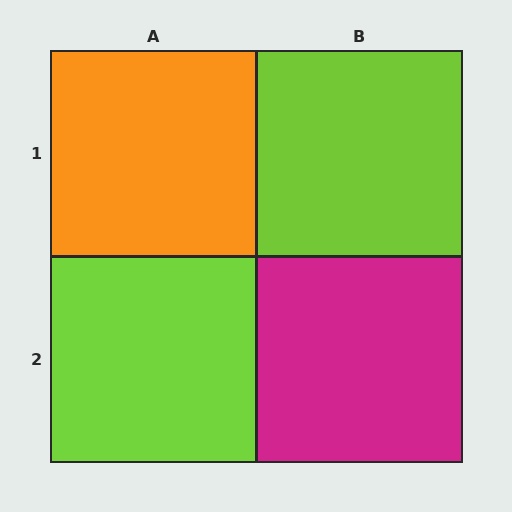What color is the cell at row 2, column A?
Lime.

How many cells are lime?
2 cells are lime.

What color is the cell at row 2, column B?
Magenta.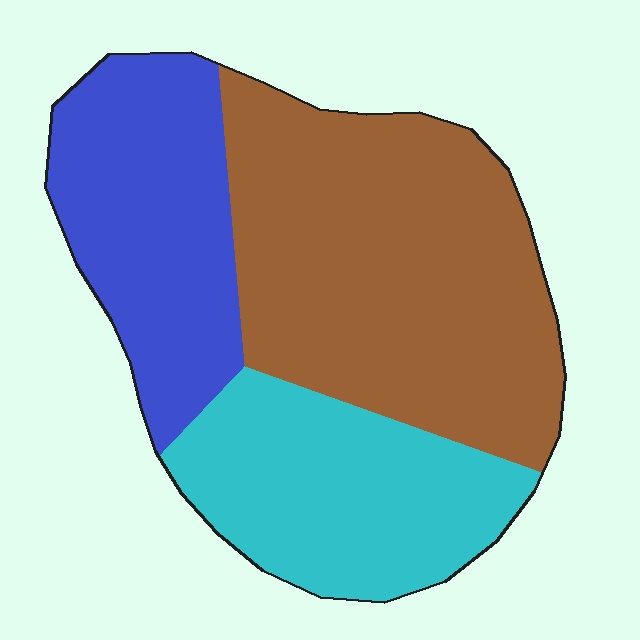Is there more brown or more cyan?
Brown.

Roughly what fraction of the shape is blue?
Blue covers around 25% of the shape.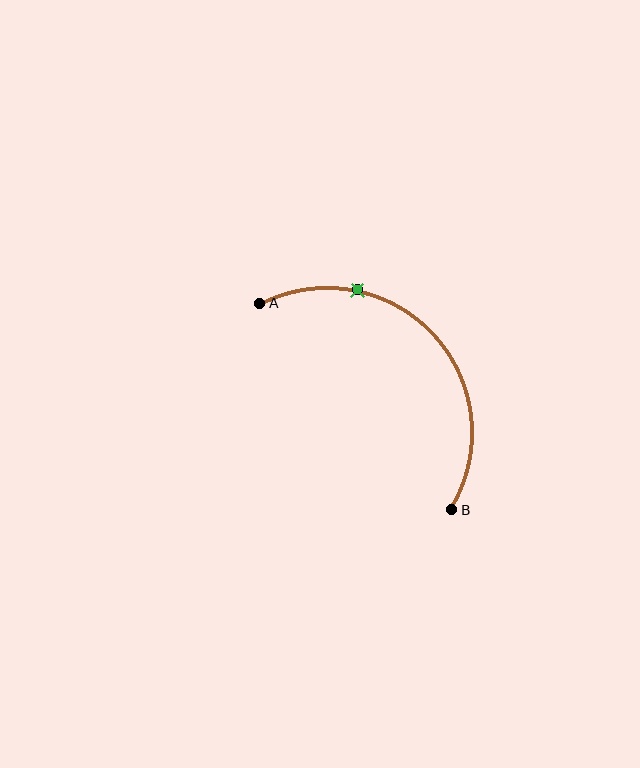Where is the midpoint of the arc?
The arc midpoint is the point on the curve farthest from the straight line joining A and B. It sits above and to the right of that line.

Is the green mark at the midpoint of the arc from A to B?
No. The green mark lies on the arc but is closer to endpoint A. The arc midpoint would be at the point on the curve equidistant along the arc from both A and B.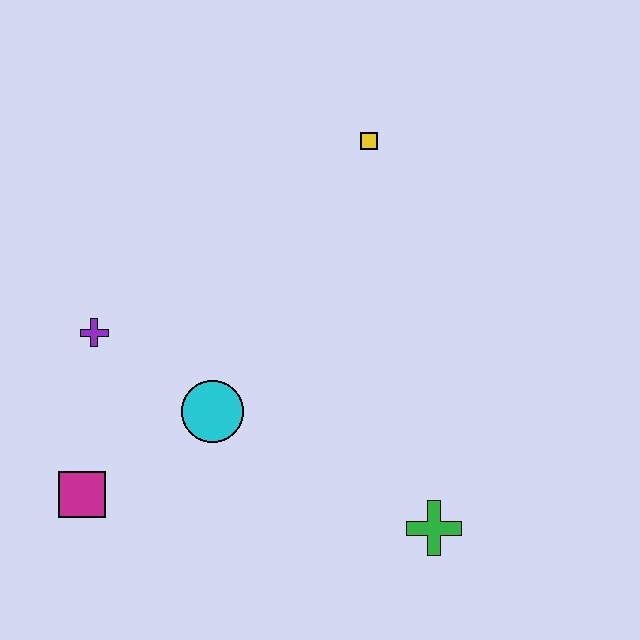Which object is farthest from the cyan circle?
The yellow square is farthest from the cyan circle.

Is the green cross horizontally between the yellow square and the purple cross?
No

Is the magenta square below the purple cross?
Yes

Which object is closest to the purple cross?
The cyan circle is closest to the purple cross.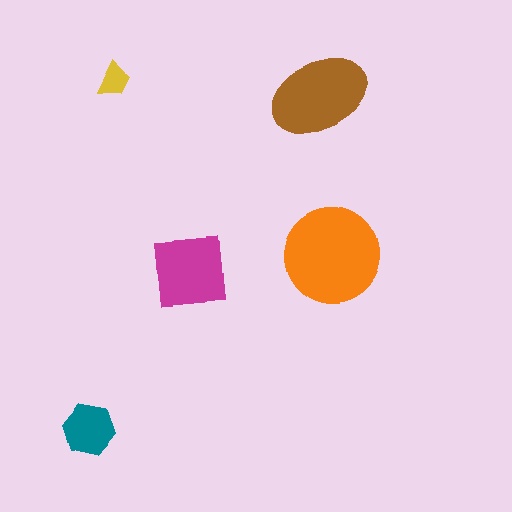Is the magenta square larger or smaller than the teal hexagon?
Larger.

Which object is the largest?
The orange circle.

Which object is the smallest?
The yellow trapezoid.